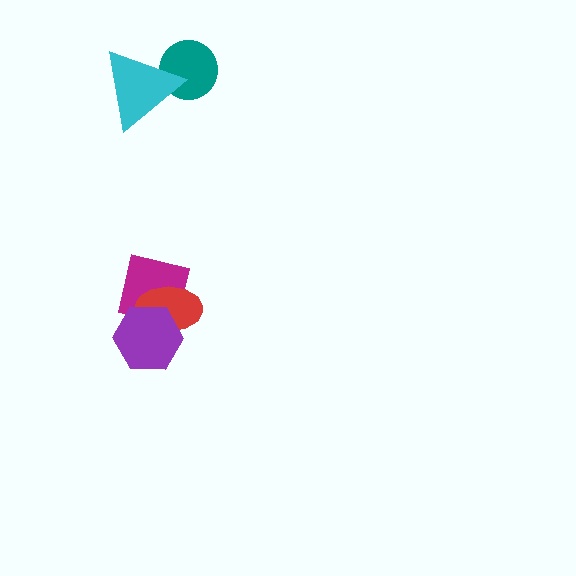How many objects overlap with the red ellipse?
2 objects overlap with the red ellipse.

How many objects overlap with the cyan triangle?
1 object overlaps with the cyan triangle.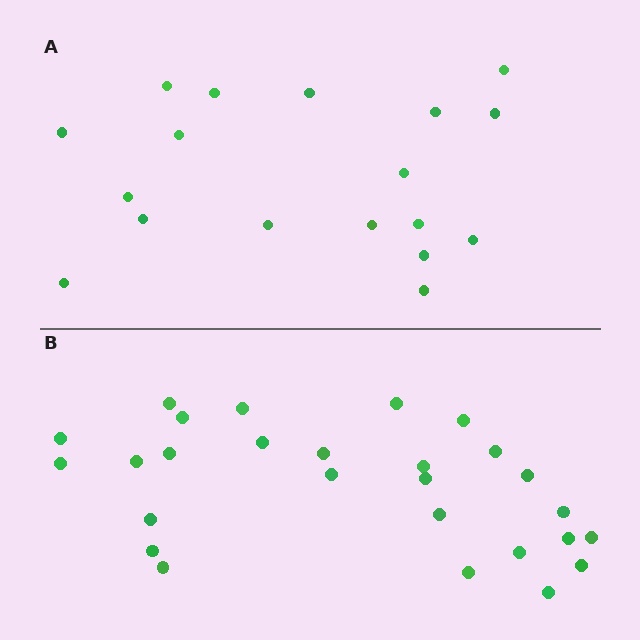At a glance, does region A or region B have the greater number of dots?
Region B (the bottom region) has more dots.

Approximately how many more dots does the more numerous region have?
Region B has roughly 8 or so more dots than region A.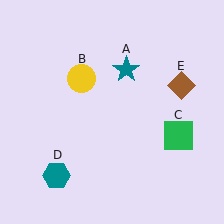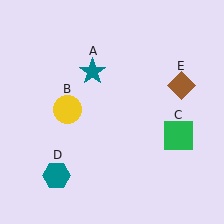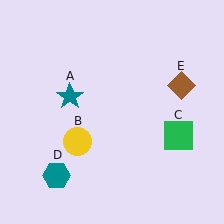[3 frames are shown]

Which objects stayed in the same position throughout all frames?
Green square (object C) and teal hexagon (object D) and brown diamond (object E) remained stationary.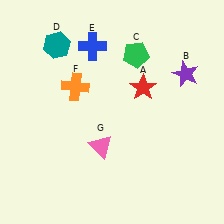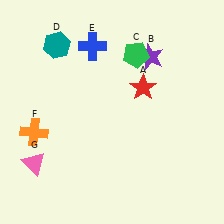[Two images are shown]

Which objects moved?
The objects that moved are: the purple star (B), the orange cross (F), the pink triangle (G).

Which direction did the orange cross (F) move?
The orange cross (F) moved down.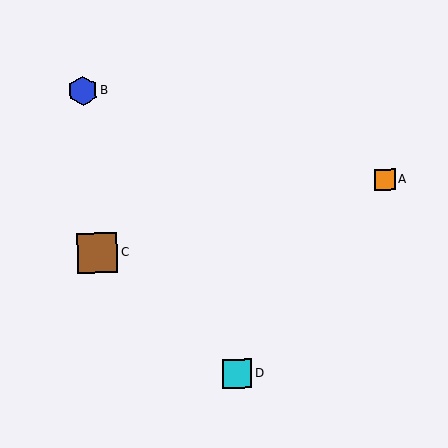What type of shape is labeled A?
Shape A is an orange square.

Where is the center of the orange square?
The center of the orange square is at (385, 179).